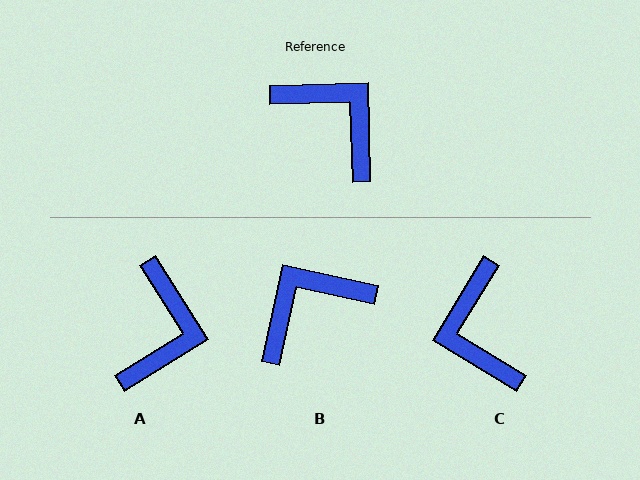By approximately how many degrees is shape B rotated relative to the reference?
Approximately 76 degrees counter-clockwise.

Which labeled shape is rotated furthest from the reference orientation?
C, about 147 degrees away.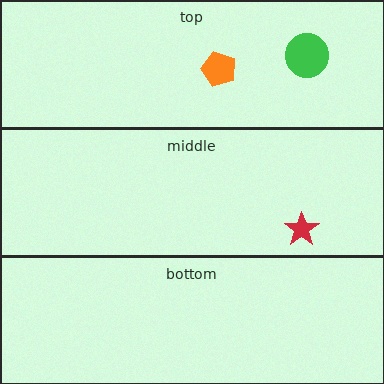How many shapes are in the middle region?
1.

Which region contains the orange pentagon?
The top region.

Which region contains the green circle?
The top region.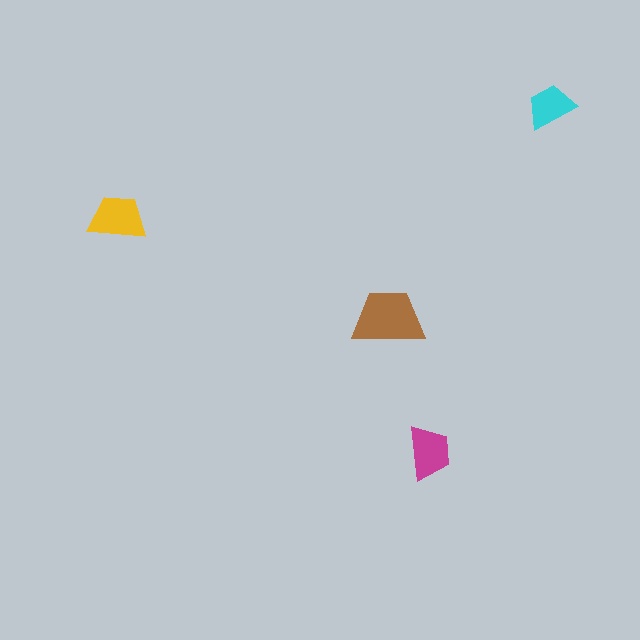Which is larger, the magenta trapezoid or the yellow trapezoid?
The yellow one.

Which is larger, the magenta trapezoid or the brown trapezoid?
The brown one.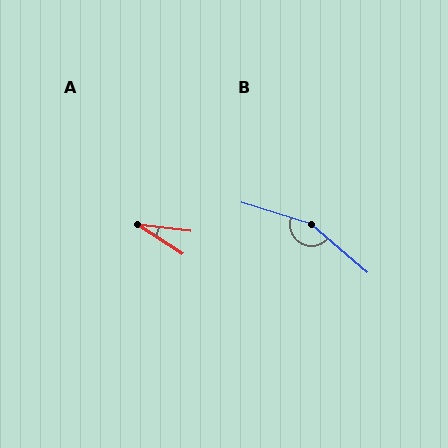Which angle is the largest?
B, at approximately 156 degrees.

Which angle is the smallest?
A, at approximately 26 degrees.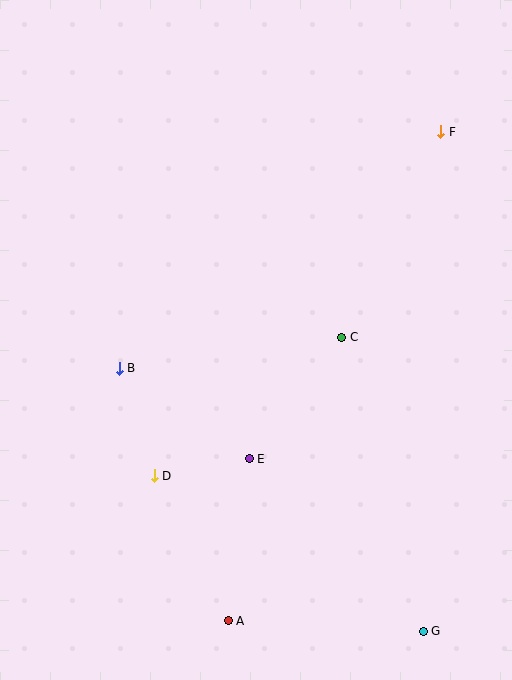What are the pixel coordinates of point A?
Point A is at (228, 621).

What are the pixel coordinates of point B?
Point B is at (119, 368).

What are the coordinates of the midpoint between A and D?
The midpoint between A and D is at (191, 548).